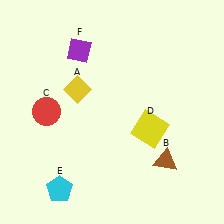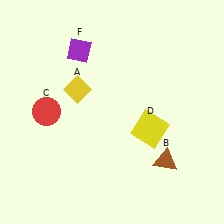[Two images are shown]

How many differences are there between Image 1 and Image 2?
There is 1 difference between the two images.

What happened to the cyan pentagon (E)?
The cyan pentagon (E) was removed in Image 2. It was in the bottom-left area of Image 1.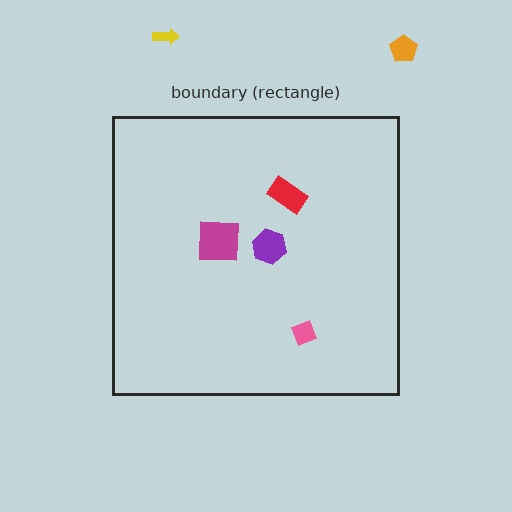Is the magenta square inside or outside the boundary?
Inside.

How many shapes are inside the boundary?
4 inside, 2 outside.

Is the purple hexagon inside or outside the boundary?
Inside.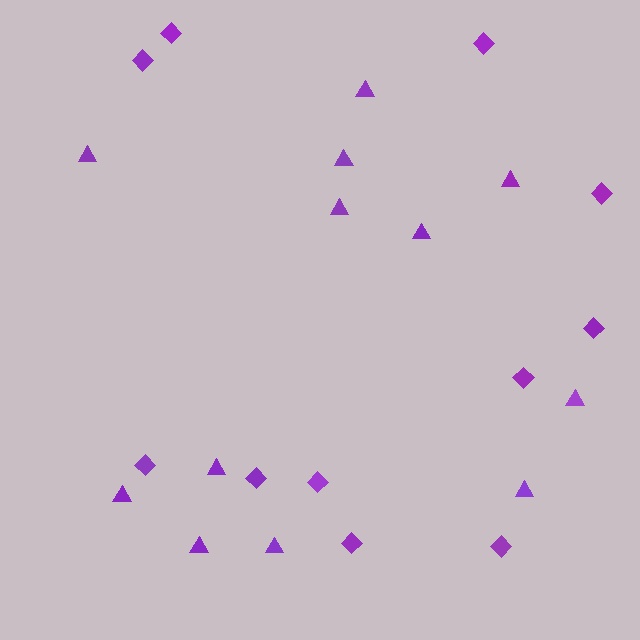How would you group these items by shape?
There are 2 groups: one group of diamonds (11) and one group of triangles (12).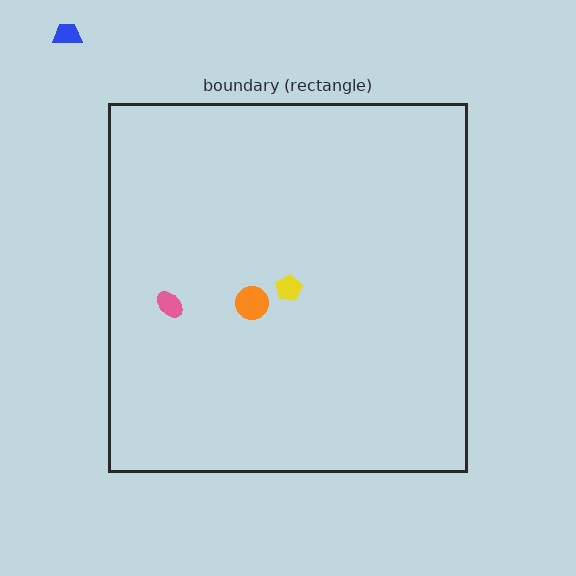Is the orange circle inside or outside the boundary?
Inside.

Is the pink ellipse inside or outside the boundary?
Inside.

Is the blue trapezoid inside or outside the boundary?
Outside.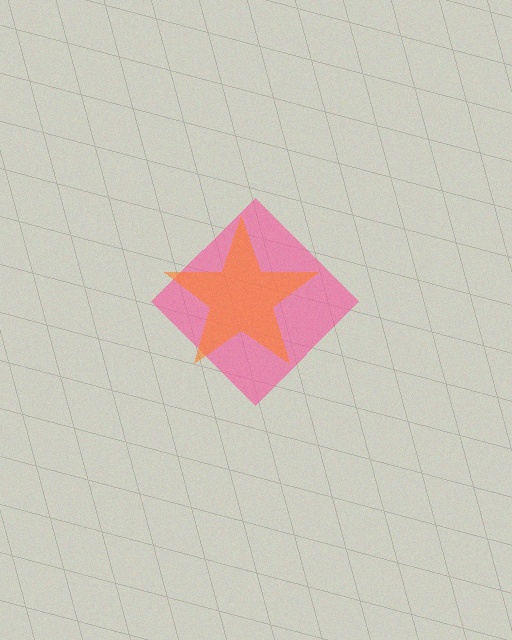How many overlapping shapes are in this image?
There are 2 overlapping shapes in the image.